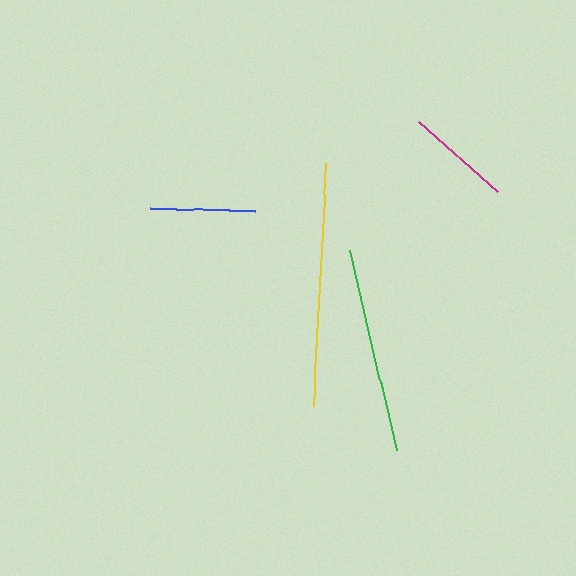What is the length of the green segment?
The green segment is approximately 206 pixels long.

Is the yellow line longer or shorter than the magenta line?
The yellow line is longer than the magenta line.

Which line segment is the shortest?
The blue line is the shortest at approximately 105 pixels.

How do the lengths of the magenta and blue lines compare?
The magenta and blue lines are approximately the same length.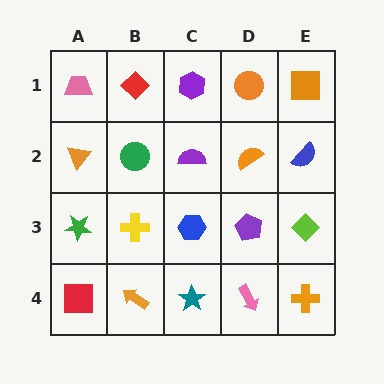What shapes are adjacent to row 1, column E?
A blue semicircle (row 2, column E), an orange circle (row 1, column D).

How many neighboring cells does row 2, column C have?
4.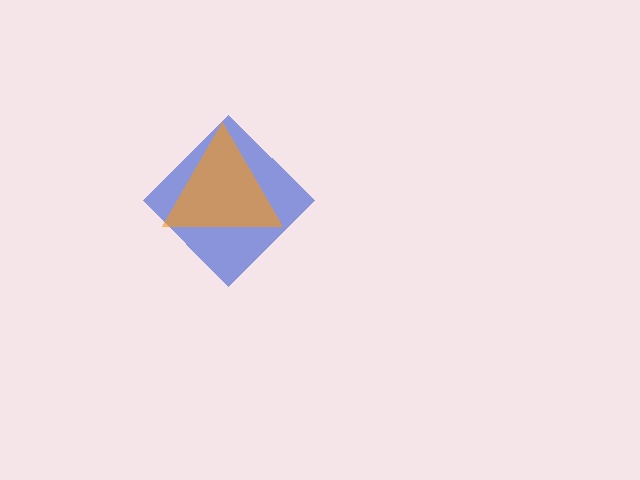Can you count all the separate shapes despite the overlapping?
Yes, there are 2 separate shapes.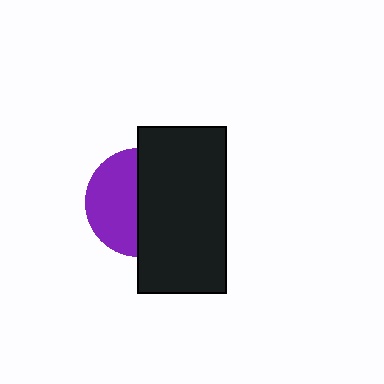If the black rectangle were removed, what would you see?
You would see the complete purple circle.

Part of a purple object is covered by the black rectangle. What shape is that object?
It is a circle.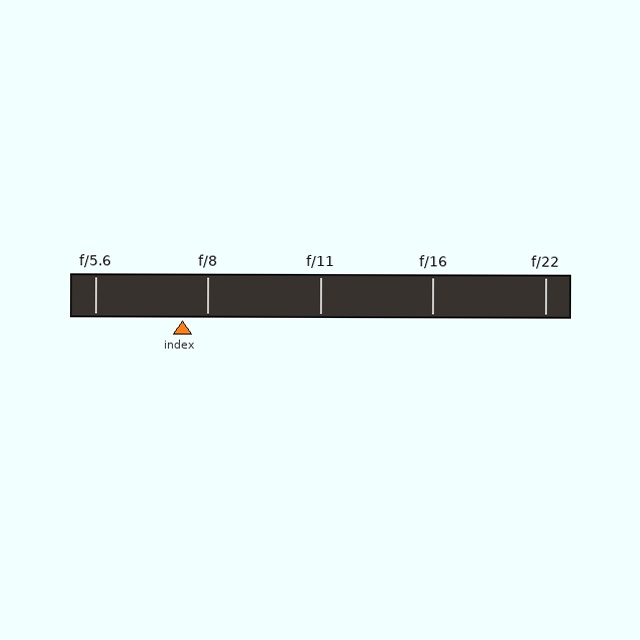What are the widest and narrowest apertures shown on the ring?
The widest aperture shown is f/5.6 and the narrowest is f/22.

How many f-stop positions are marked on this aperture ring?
There are 5 f-stop positions marked.